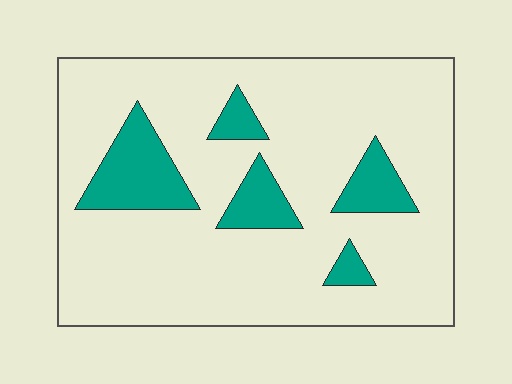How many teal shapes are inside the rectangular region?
5.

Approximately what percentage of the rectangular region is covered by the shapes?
Approximately 15%.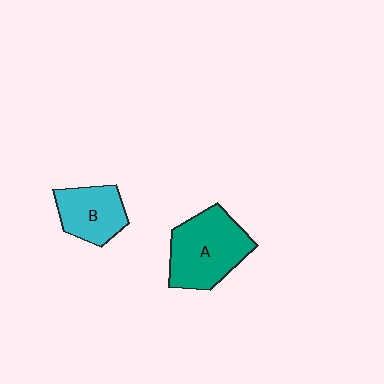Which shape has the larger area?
Shape A (teal).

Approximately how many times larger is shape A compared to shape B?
Approximately 1.5 times.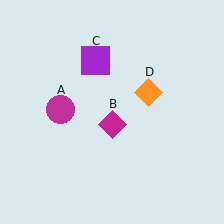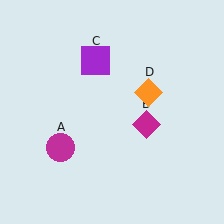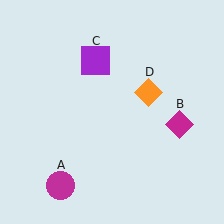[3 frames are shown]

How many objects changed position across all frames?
2 objects changed position: magenta circle (object A), magenta diamond (object B).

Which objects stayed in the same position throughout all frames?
Purple square (object C) and orange diamond (object D) remained stationary.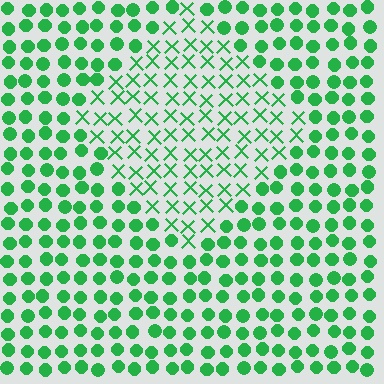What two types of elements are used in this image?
The image uses X marks inside the diamond region and circles outside it.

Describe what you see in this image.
The image is filled with small green elements arranged in a uniform grid. A diamond-shaped region contains X marks, while the surrounding area contains circles. The boundary is defined purely by the change in element shape.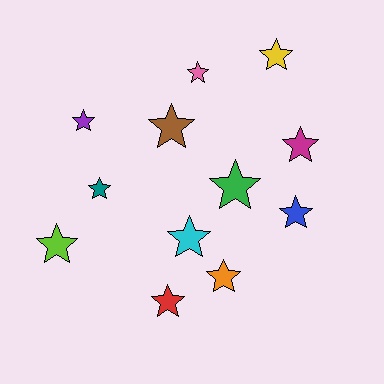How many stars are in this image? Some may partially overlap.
There are 12 stars.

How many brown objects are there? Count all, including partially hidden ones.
There is 1 brown object.